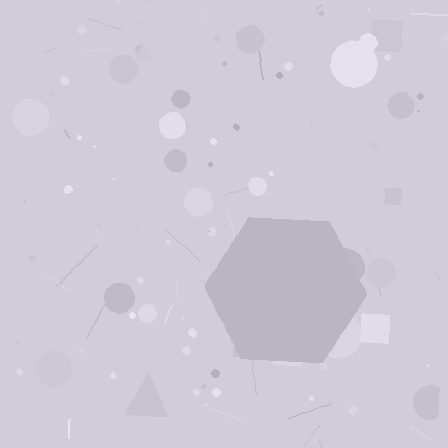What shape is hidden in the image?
A hexagon is hidden in the image.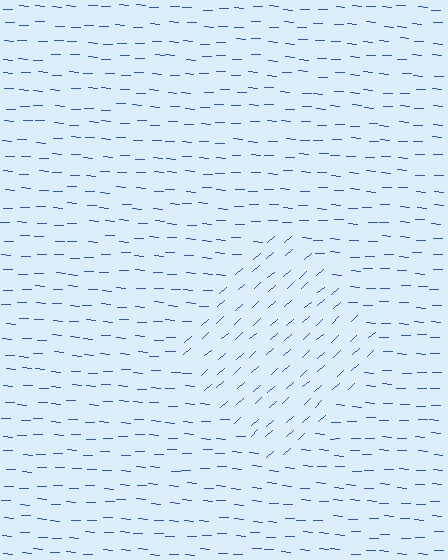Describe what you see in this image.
The image is filled with small blue line segments. A diamond region in the image has lines oriented differently from the surrounding lines, creating a visible texture boundary.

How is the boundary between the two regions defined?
The boundary is defined purely by a change in line orientation (approximately 45 degrees difference). All lines are the same color and thickness.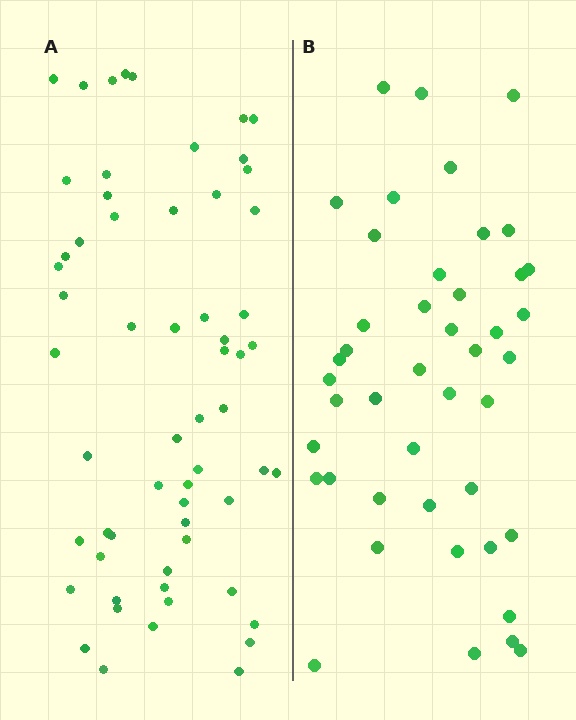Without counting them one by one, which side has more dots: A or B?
Region A (the left region) has more dots.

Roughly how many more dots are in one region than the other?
Region A has approximately 15 more dots than region B.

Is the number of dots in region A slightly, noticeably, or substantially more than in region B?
Region A has noticeably more, but not dramatically so. The ratio is roughly 1.4 to 1.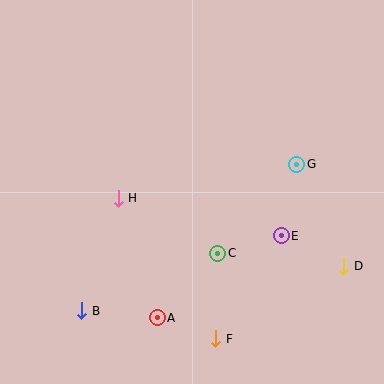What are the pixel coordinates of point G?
Point G is at (297, 164).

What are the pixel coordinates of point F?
Point F is at (216, 339).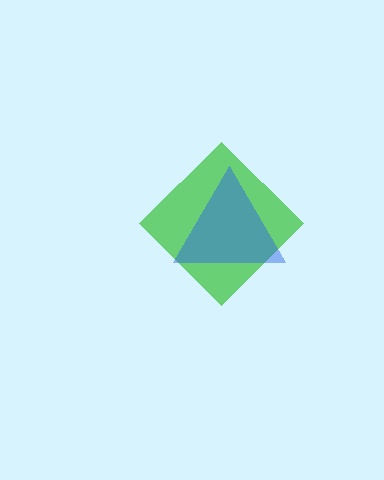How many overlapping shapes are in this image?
There are 2 overlapping shapes in the image.